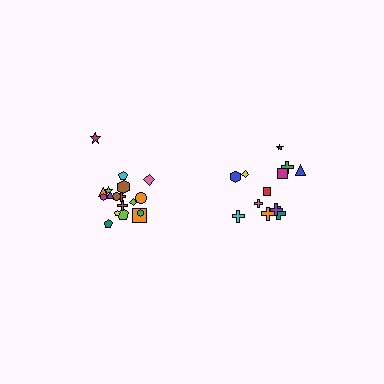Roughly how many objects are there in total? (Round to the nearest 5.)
Roughly 30 objects in total.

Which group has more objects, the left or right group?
The left group.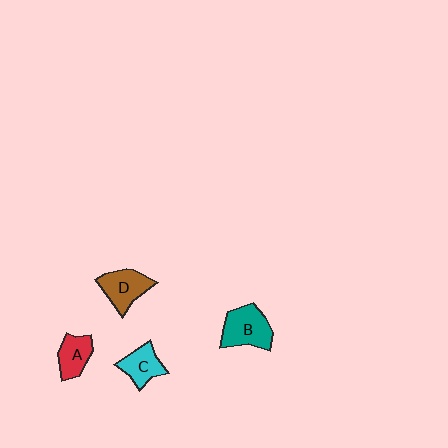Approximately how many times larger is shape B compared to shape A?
Approximately 1.5 times.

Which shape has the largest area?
Shape B (teal).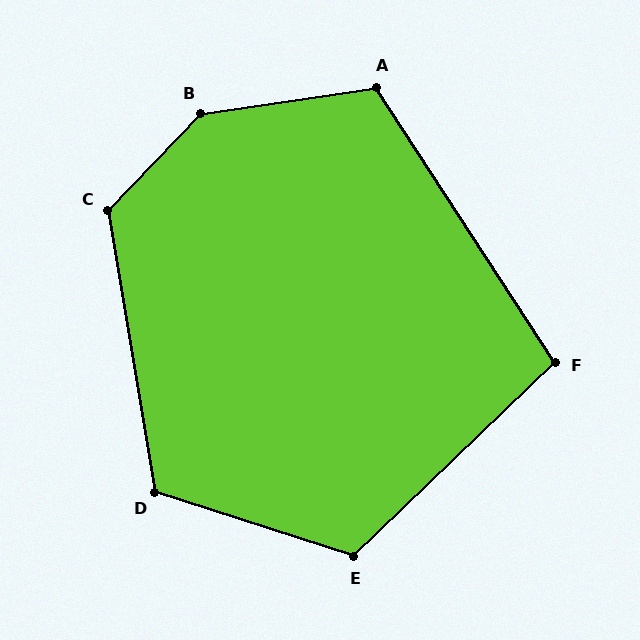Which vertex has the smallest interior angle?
F, at approximately 101 degrees.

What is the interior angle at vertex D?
Approximately 117 degrees (obtuse).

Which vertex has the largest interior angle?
B, at approximately 142 degrees.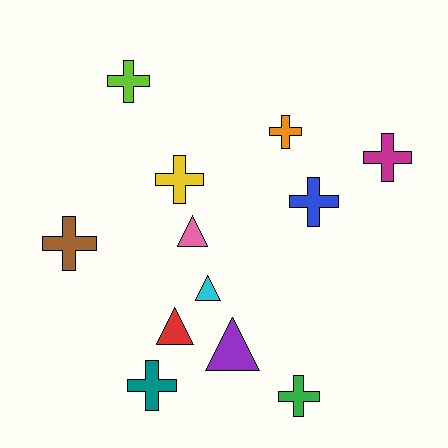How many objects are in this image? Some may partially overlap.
There are 12 objects.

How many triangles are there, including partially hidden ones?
There are 4 triangles.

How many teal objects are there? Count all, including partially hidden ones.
There is 1 teal object.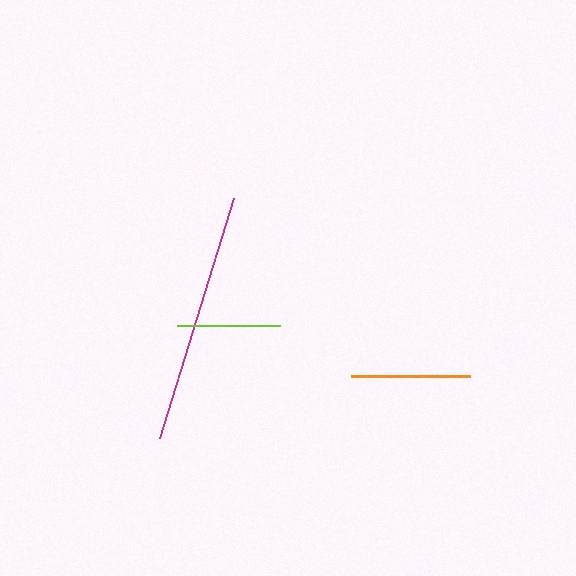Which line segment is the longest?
The magenta line is the longest at approximately 252 pixels.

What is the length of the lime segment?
The lime segment is approximately 104 pixels long.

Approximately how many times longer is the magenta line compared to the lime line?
The magenta line is approximately 2.4 times the length of the lime line.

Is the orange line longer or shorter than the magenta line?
The magenta line is longer than the orange line.